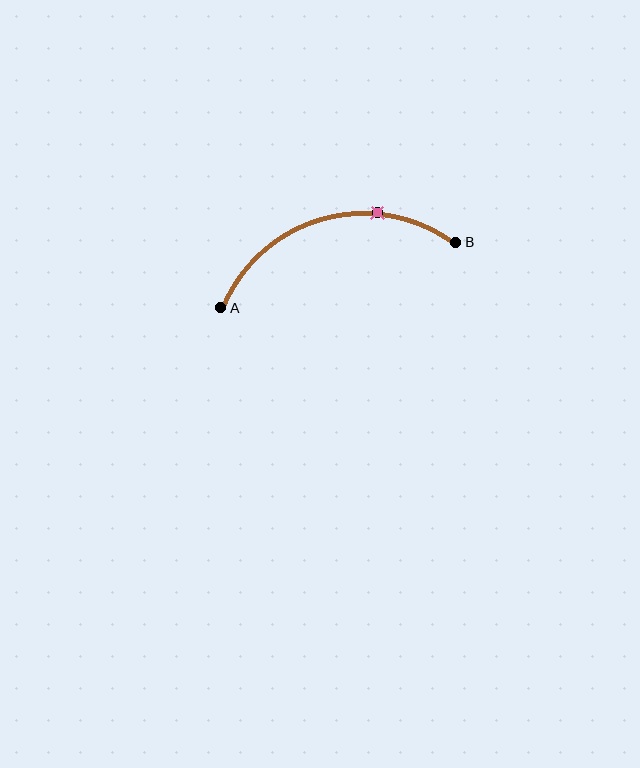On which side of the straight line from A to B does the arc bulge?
The arc bulges above the straight line connecting A and B.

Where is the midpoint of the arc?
The arc midpoint is the point on the curve farthest from the straight line joining A and B. It sits above that line.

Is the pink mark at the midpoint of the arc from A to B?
No. The pink mark lies on the arc but is closer to endpoint B. The arc midpoint would be at the point on the curve equidistant along the arc from both A and B.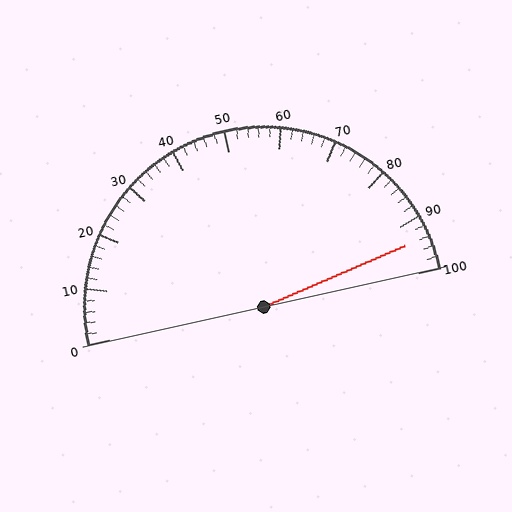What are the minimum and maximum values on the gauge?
The gauge ranges from 0 to 100.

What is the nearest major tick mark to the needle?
The nearest major tick mark is 90.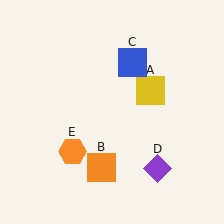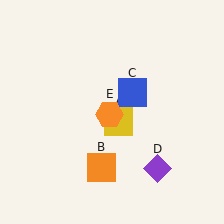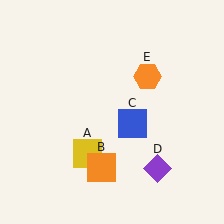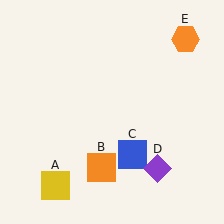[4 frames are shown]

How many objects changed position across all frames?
3 objects changed position: yellow square (object A), blue square (object C), orange hexagon (object E).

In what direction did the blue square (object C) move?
The blue square (object C) moved down.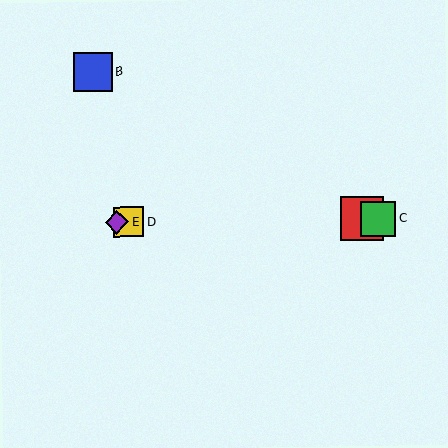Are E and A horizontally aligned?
Yes, both are at y≈222.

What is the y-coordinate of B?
Object B is at y≈72.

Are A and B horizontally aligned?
No, A is at y≈219 and B is at y≈72.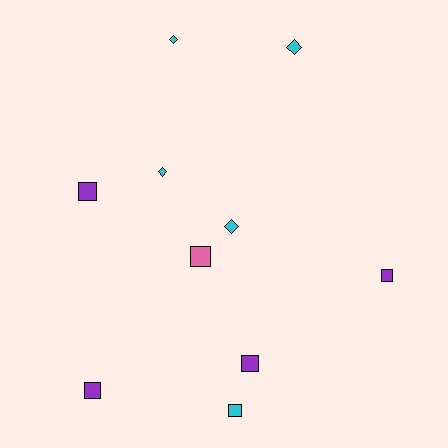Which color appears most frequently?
Cyan, with 5 objects.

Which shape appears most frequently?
Square, with 6 objects.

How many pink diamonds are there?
There are no pink diamonds.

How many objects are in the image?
There are 10 objects.